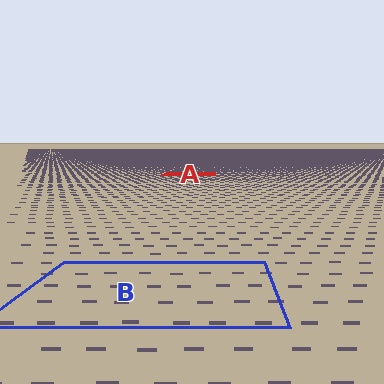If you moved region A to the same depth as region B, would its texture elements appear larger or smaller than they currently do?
They would appear larger. At a closer depth, the same texture elements are projected at a bigger on-screen size.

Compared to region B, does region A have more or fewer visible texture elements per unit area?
Region A has more texture elements per unit area — they are packed more densely because it is farther away.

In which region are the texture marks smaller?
The texture marks are smaller in region A, because it is farther away.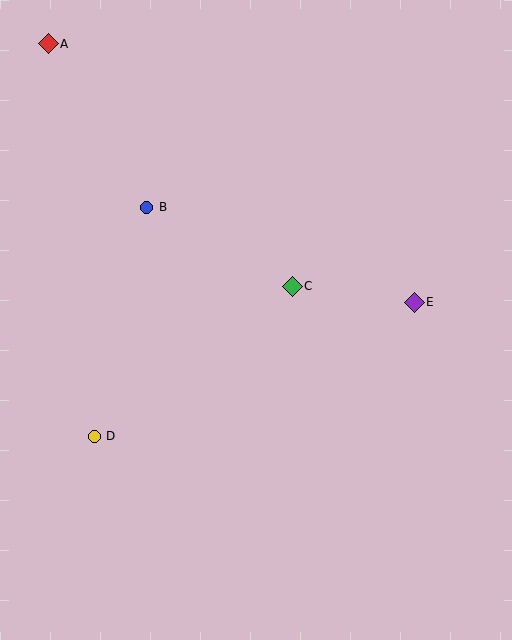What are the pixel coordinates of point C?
Point C is at (292, 286).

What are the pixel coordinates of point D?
Point D is at (94, 436).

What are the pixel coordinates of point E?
Point E is at (414, 302).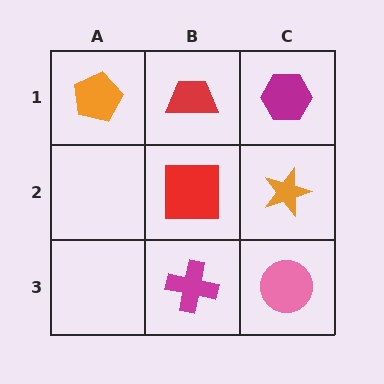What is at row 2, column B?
A red square.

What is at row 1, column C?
A magenta hexagon.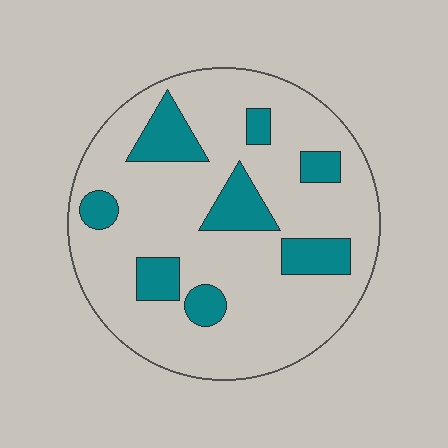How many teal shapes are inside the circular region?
8.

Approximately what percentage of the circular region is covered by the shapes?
Approximately 20%.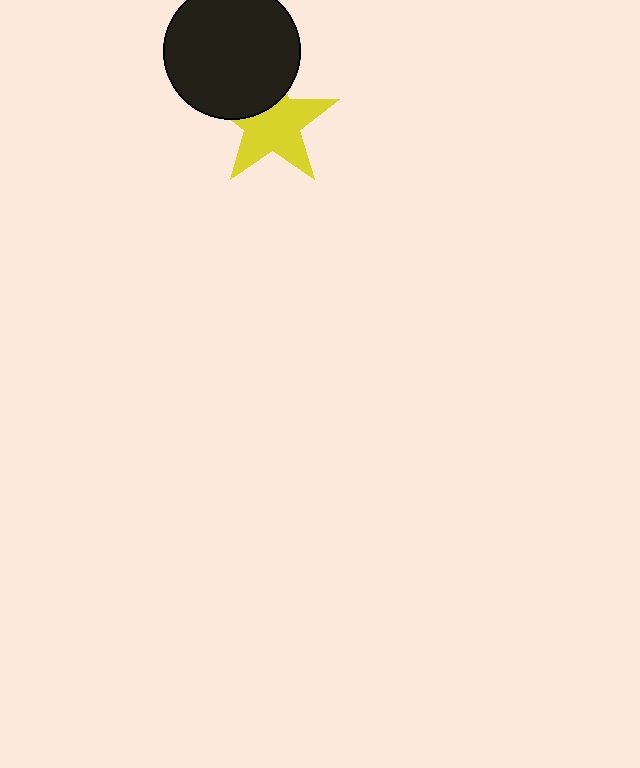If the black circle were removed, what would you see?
You would see the complete yellow star.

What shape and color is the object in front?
The object in front is a black circle.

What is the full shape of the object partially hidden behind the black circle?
The partially hidden object is a yellow star.